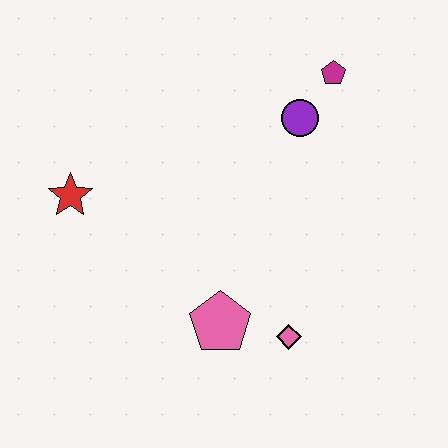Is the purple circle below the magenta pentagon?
Yes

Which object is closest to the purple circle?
The magenta pentagon is closest to the purple circle.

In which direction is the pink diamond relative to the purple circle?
The pink diamond is below the purple circle.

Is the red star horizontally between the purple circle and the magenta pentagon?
No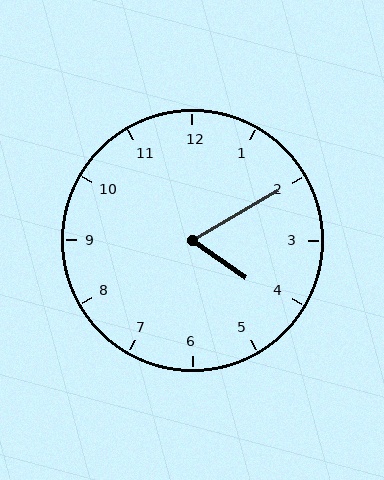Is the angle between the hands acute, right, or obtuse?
It is acute.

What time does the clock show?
4:10.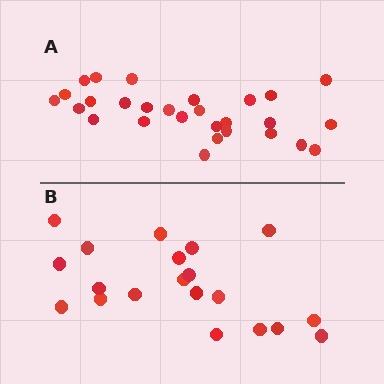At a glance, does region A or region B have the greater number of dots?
Region A (the top region) has more dots.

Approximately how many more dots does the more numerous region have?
Region A has roughly 8 or so more dots than region B.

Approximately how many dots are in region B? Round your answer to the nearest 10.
About 20 dots.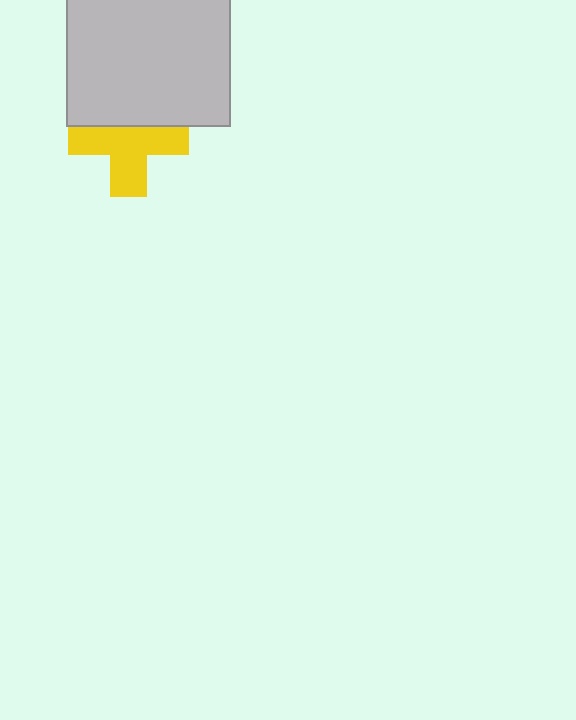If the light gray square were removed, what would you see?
You would see the complete yellow cross.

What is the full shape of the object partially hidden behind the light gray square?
The partially hidden object is a yellow cross.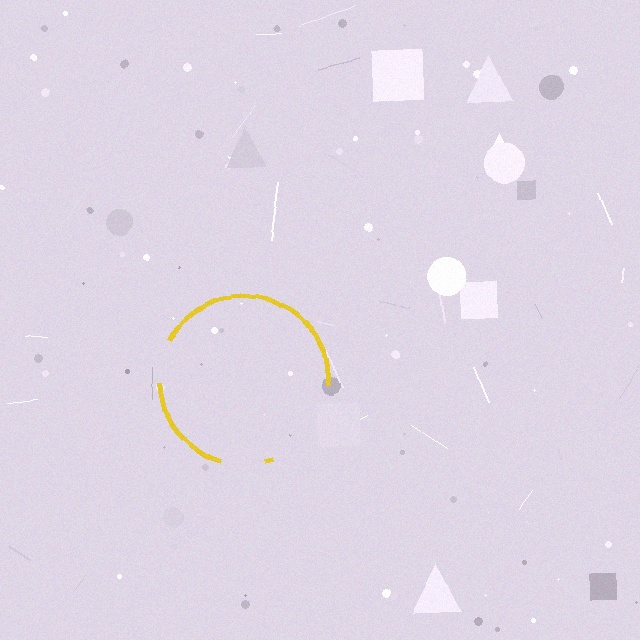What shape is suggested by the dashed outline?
The dashed outline suggests a circle.